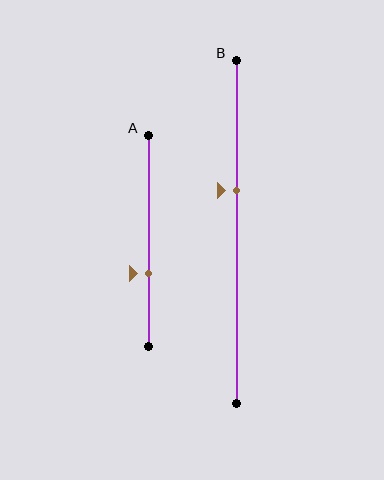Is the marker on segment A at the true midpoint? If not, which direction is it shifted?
No, the marker on segment A is shifted downward by about 16% of the segment length.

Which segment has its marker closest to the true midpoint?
Segment B has its marker closest to the true midpoint.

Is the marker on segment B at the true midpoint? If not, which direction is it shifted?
No, the marker on segment B is shifted upward by about 12% of the segment length.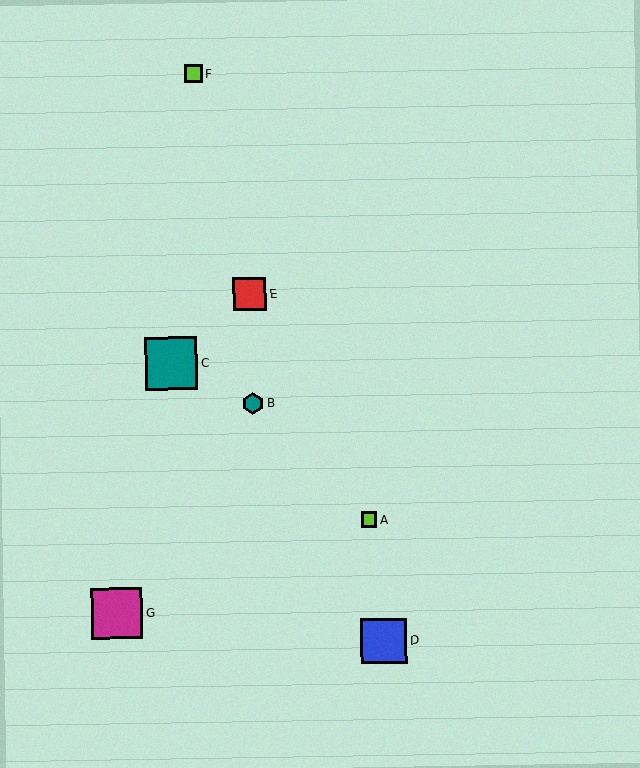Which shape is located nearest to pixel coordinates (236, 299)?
The red square (labeled E) at (250, 294) is nearest to that location.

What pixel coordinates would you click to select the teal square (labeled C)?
Click at (171, 364) to select the teal square C.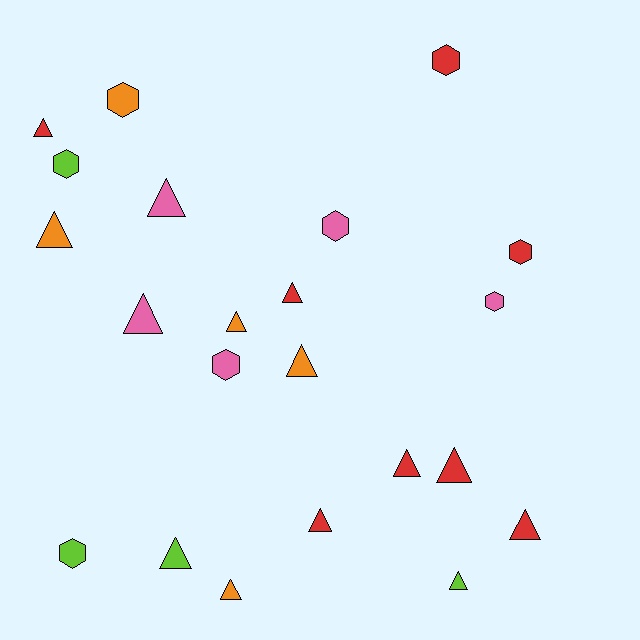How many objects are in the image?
There are 22 objects.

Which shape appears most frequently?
Triangle, with 14 objects.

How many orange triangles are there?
There are 4 orange triangles.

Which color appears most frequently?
Red, with 8 objects.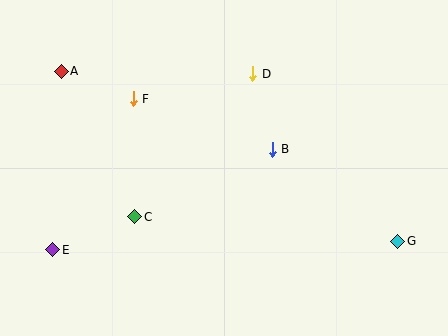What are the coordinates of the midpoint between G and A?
The midpoint between G and A is at (229, 156).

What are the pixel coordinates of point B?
Point B is at (272, 149).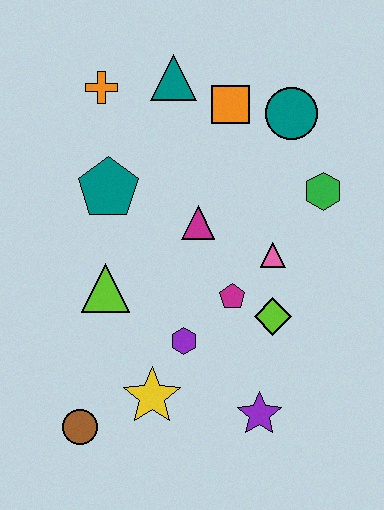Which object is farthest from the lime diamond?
The orange cross is farthest from the lime diamond.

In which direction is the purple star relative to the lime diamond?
The purple star is below the lime diamond.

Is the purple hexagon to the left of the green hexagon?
Yes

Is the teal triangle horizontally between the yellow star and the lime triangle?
No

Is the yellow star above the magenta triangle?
No